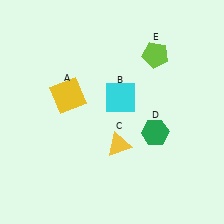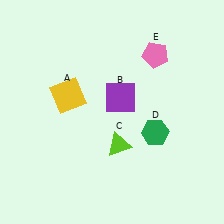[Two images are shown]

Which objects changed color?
B changed from cyan to purple. C changed from yellow to lime. E changed from lime to pink.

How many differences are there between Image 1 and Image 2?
There are 3 differences between the two images.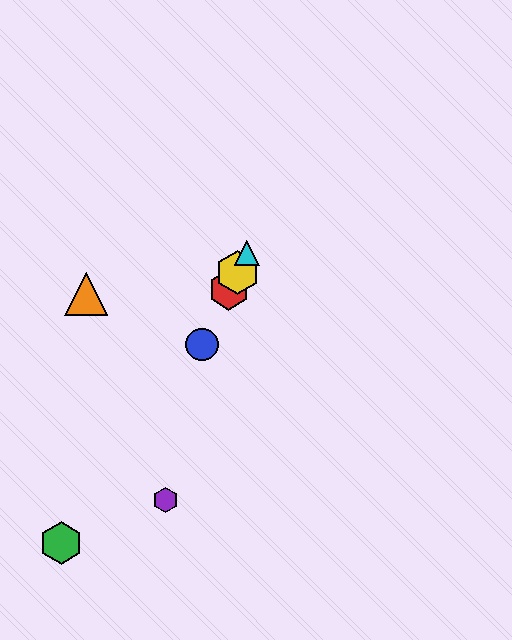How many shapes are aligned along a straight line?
4 shapes (the red hexagon, the blue circle, the yellow hexagon, the cyan triangle) are aligned along a straight line.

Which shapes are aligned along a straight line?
The red hexagon, the blue circle, the yellow hexagon, the cyan triangle are aligned along a straight line.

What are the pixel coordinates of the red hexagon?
The red hexagon is at (229, 290).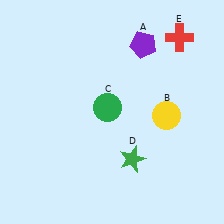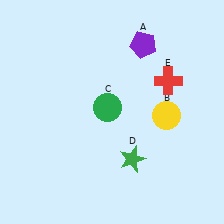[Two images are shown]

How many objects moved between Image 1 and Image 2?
1 object moved between the two images.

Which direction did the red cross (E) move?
The red cross (E) moved down.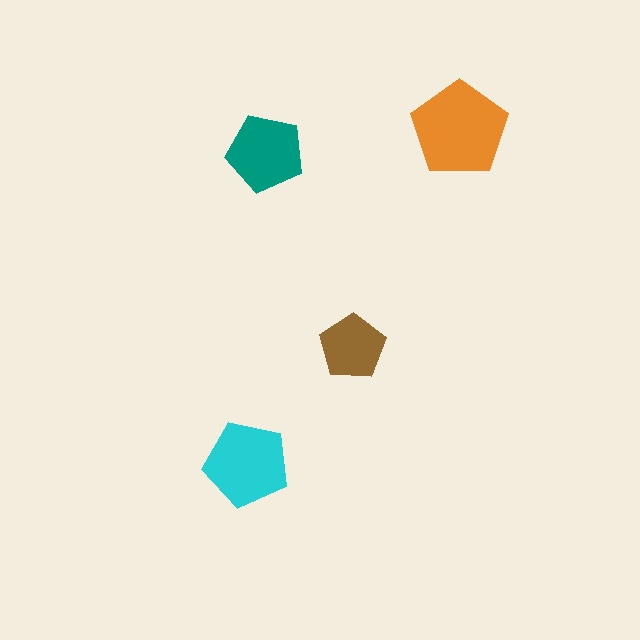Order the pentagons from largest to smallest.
the orange one, the cyan one, the teal one, the brown one.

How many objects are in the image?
There are 4 objects in the image.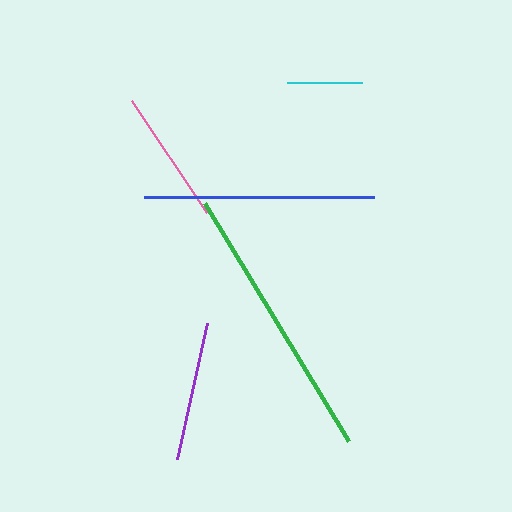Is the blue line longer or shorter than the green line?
The green line is longer than the blue line.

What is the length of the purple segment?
The purple segment is approximately 139 pixels long.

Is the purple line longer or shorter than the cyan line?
The purple line is longer than the cyan line.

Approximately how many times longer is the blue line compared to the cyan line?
The blue line is approximately 3.1 times the length of the cyan line.